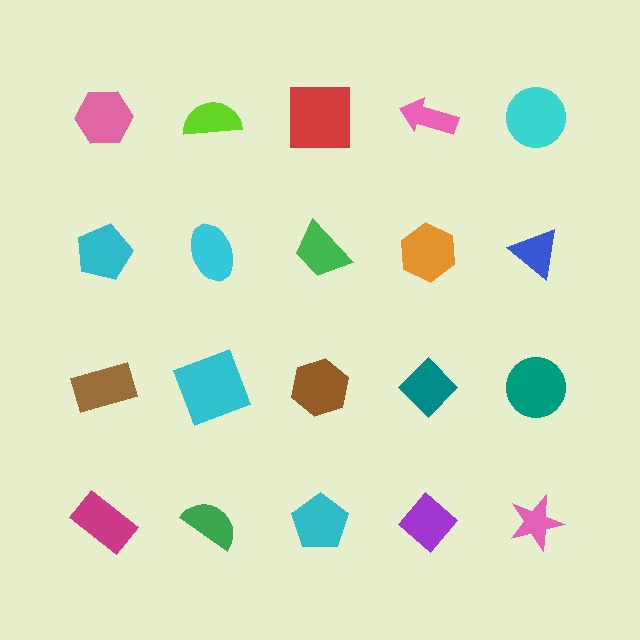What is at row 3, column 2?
A cyan square.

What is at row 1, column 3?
A red square.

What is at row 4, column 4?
A purple diamond.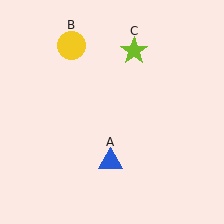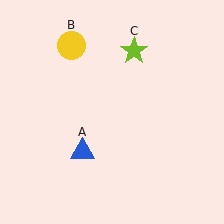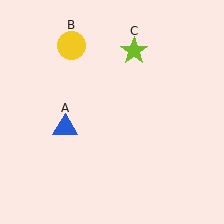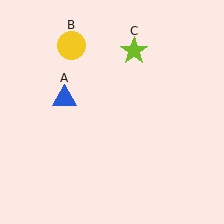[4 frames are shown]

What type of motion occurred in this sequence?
The blue triangle (object A) rotated clockwise around the center of the scene.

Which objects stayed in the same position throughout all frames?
Yellow circle (object B) and lime star (object C) remained stationary.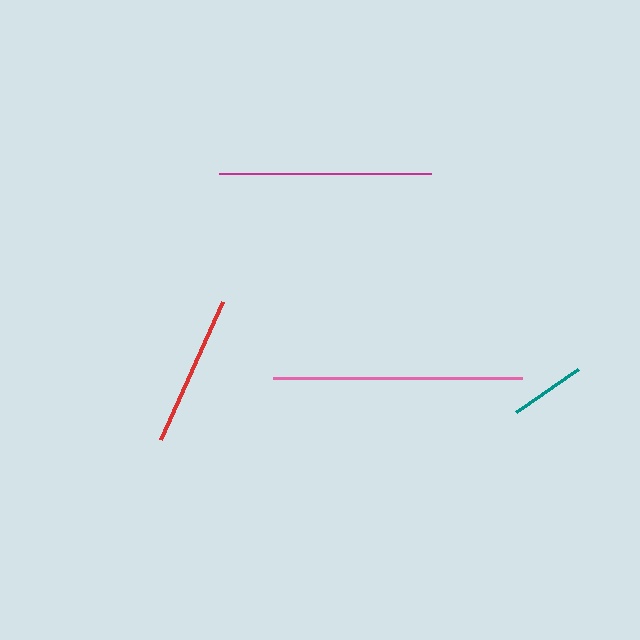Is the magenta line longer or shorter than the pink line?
The pink line is longer than the magenta line.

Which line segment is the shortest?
The teal line is the shortest at approximately 75 pixels.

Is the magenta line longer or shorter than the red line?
The magenta line is longer than the red line.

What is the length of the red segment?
The red segment is approximately 151 pixels long.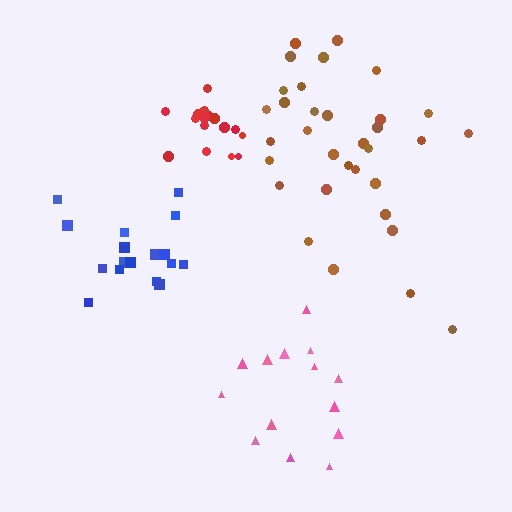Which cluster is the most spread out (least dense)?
Brown.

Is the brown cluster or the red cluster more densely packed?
Red.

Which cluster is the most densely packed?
Red.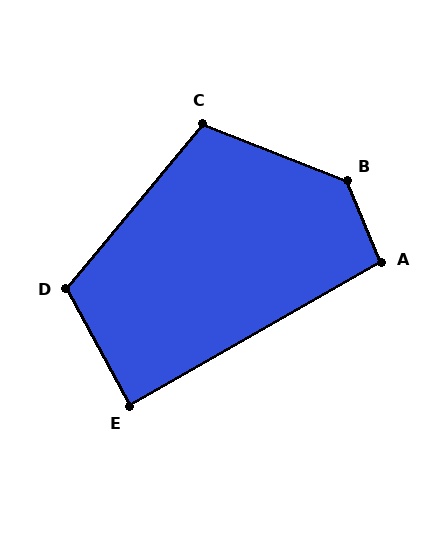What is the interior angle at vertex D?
Approximately 112 degrees (obtuse).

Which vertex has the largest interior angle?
B, at approximately 134 degrees.